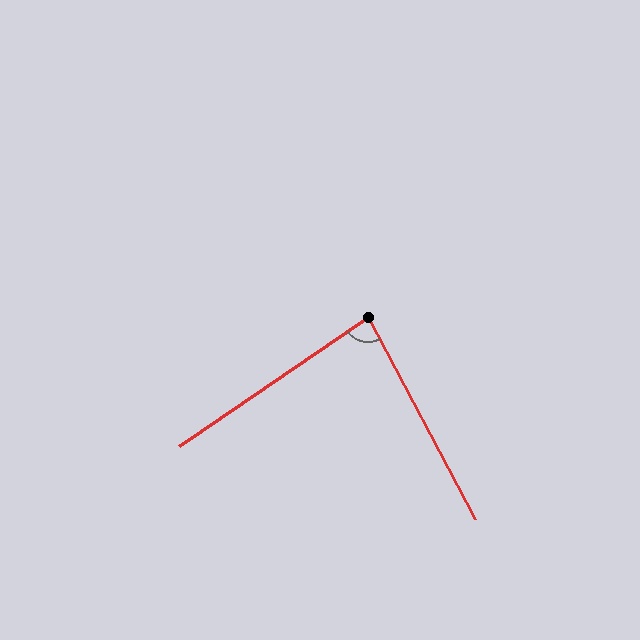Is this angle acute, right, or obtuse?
It is acute.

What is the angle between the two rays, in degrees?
Approximately 83 degrees.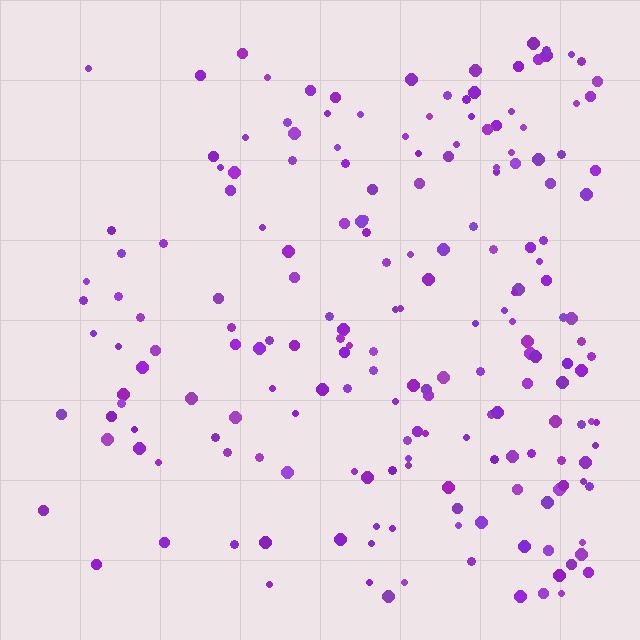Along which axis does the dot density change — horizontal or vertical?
Horizontal.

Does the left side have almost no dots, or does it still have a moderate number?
Still a moderate number, just noticeably fewer than the right.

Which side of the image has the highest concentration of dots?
The right.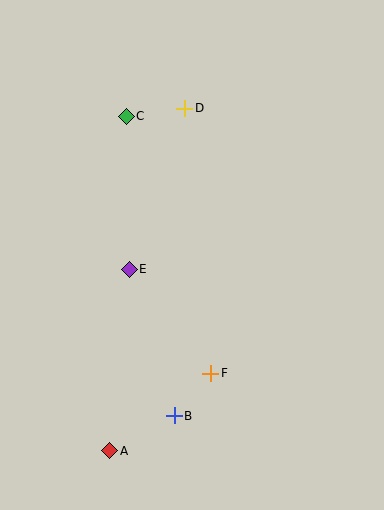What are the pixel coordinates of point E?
Point E is at (129, 269).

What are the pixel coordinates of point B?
Point B is at (174, 416).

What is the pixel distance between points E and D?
The distance between E and D is 170 pixels.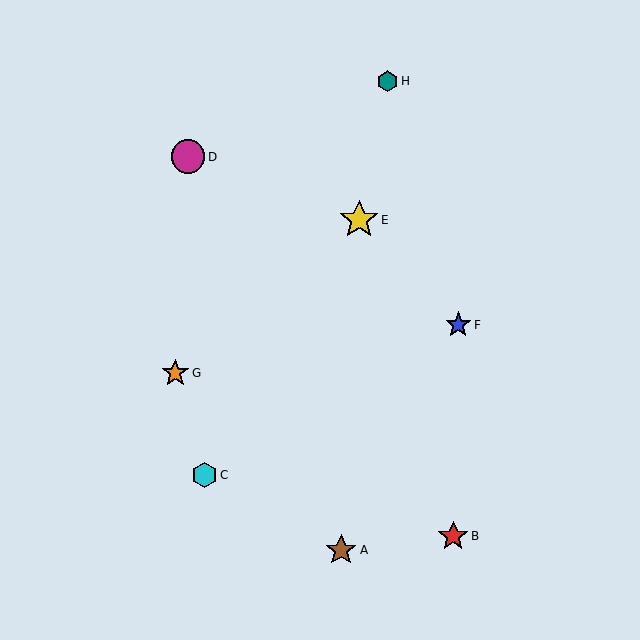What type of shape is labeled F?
Shape F is a blue star.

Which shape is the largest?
The yellow star (labeled E) is the largest.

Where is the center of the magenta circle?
The center of the magenta circle is at (188, 157).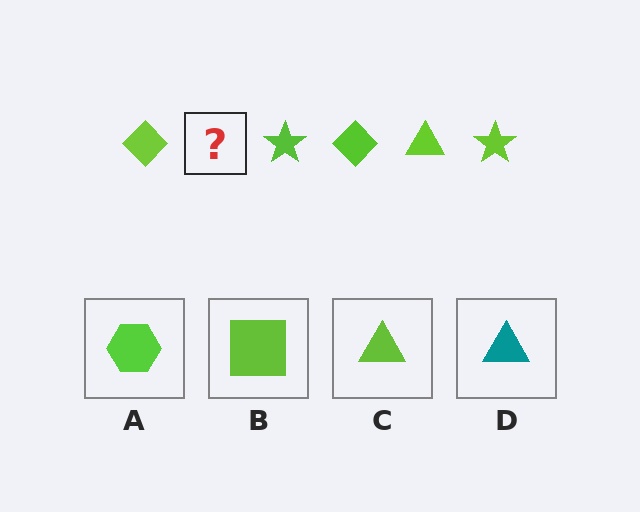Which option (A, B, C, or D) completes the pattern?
C.